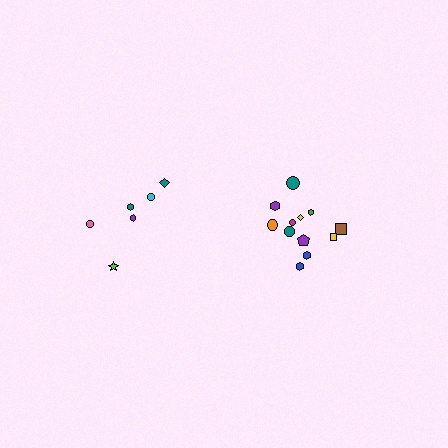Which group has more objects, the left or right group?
The right group.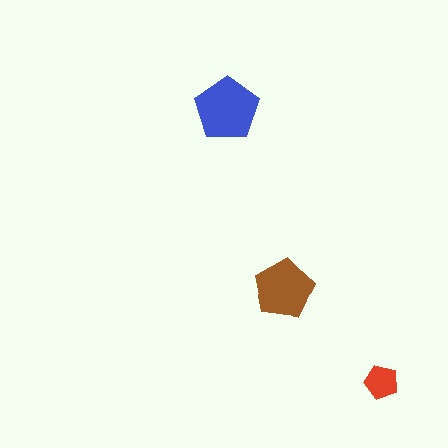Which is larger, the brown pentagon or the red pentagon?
The brown one.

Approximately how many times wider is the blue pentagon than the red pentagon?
About 2 times wider.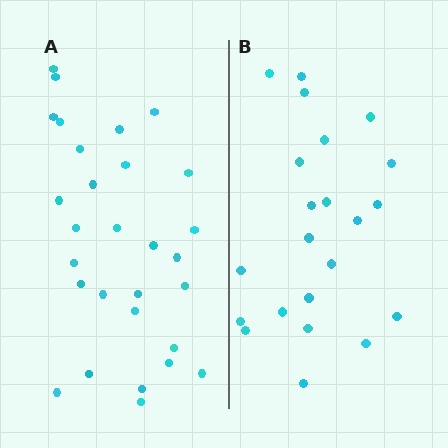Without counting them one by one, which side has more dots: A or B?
Region A (the left region) has more dots.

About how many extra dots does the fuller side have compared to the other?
Region A has roughly 8 or so more dots than region B.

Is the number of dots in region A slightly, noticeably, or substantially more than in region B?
Region A has noticeably more, but not dramatically so. The ratio is roughly 1.3 to 1.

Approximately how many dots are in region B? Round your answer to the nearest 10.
About 20 dots. (The exact count is 22, which rounds to 20.)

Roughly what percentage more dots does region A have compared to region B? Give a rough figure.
About 30% more.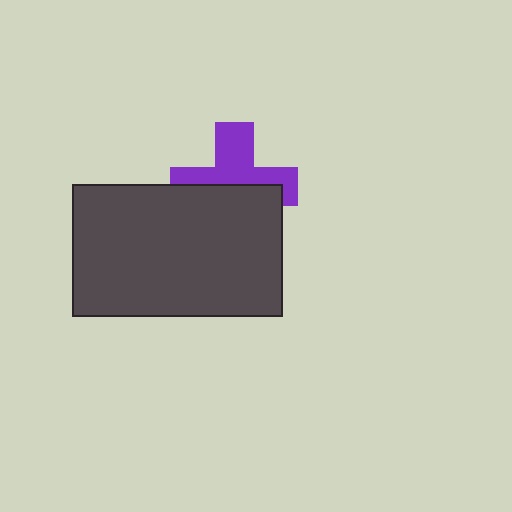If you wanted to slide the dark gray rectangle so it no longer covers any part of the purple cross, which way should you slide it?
Slide it down — that is the most direct way to separate the two shapes.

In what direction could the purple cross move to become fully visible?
The purple cross could move up. That would shift it out from behind the dark gray rectangle entirely.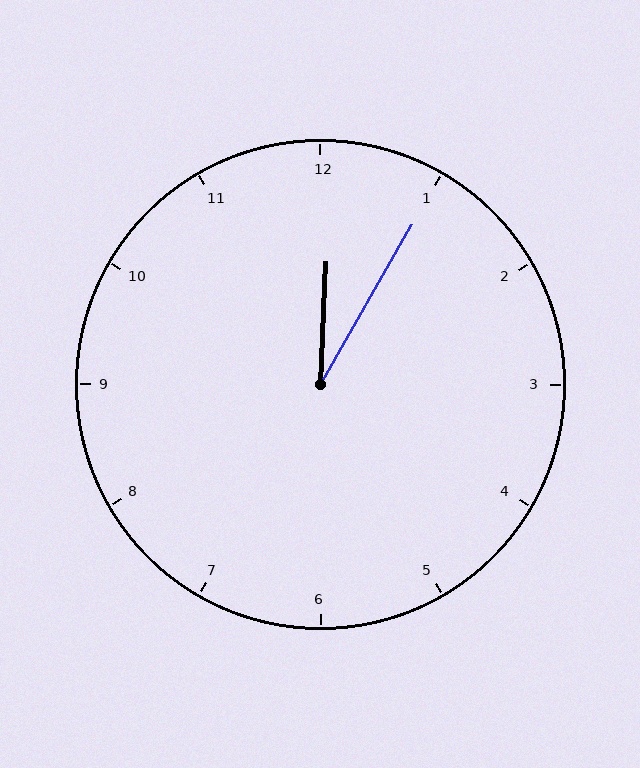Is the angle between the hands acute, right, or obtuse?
It is acute.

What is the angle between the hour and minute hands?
Approximately 28 degrees.